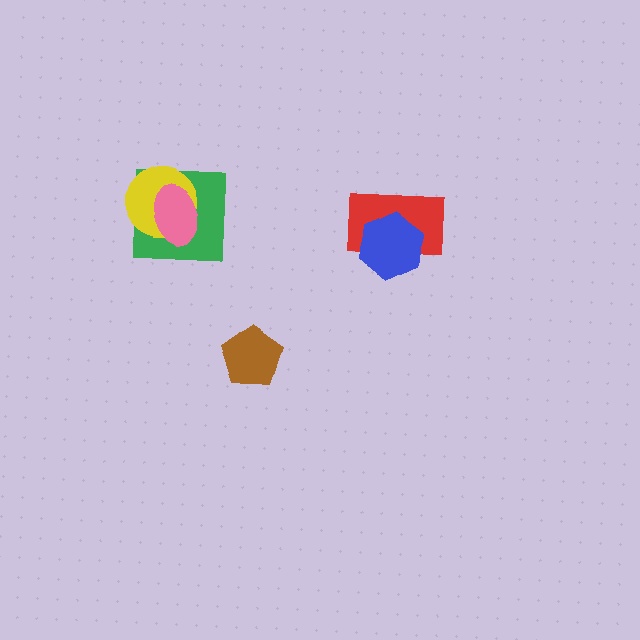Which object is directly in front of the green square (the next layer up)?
The yellow circle is directly in front of the green square.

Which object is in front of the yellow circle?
The pink ellipse is in front of the yellow circle.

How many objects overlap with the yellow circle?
2 objects overlap with the yellow circle.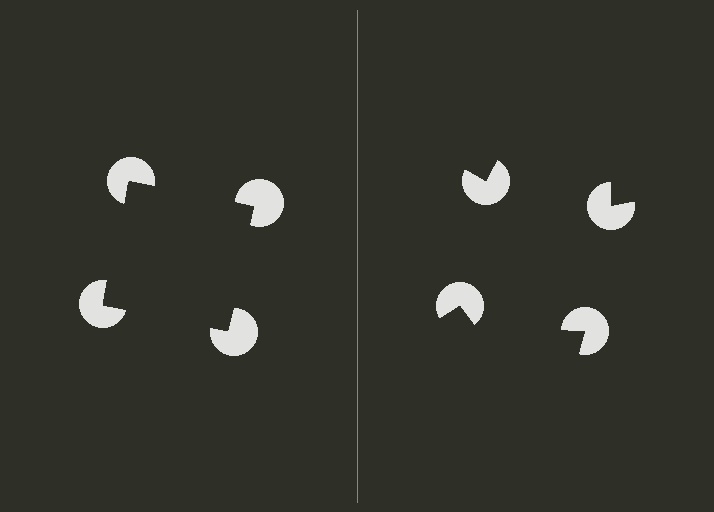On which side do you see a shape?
An illusory square appears on the left side. On the right side the wedge cuts are rotated, so no coherent shape forms.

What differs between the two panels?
The pac-man discs are positioned identically on both sides; only the wedge orientations differ. On the left they align to a square; on the right they are misaligned.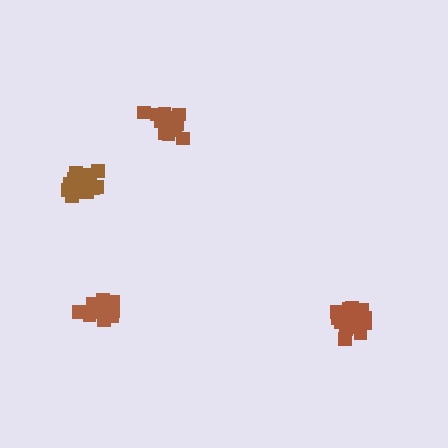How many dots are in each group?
Group 1: 18 dots, Group 2: 18 dots, Group 3: 15 dots, Group 4: 19 dots (70 total).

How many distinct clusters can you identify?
There are 4 distinct clusters.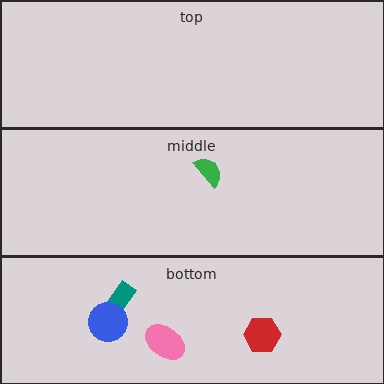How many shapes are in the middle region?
1.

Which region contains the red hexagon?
The bottom region.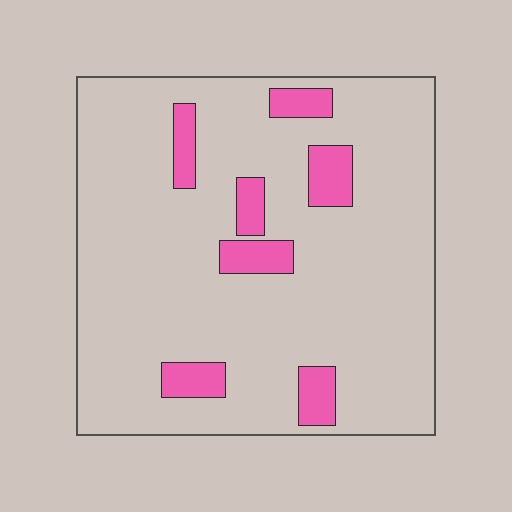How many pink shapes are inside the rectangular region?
7.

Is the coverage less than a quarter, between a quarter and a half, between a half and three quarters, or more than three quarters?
Less than a quarter.